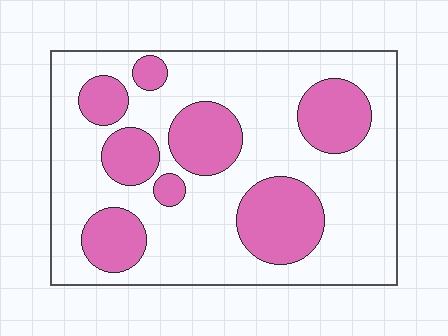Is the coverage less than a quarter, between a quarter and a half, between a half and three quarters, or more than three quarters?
Between a quarter and a half.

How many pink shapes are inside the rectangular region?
8.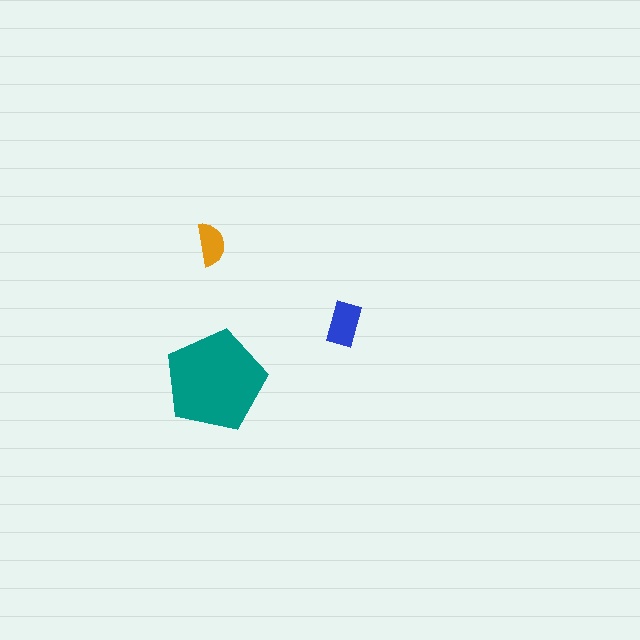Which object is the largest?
The teal pentagon.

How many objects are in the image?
There are 3 objects in the image.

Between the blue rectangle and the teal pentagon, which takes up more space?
The teal pentagon.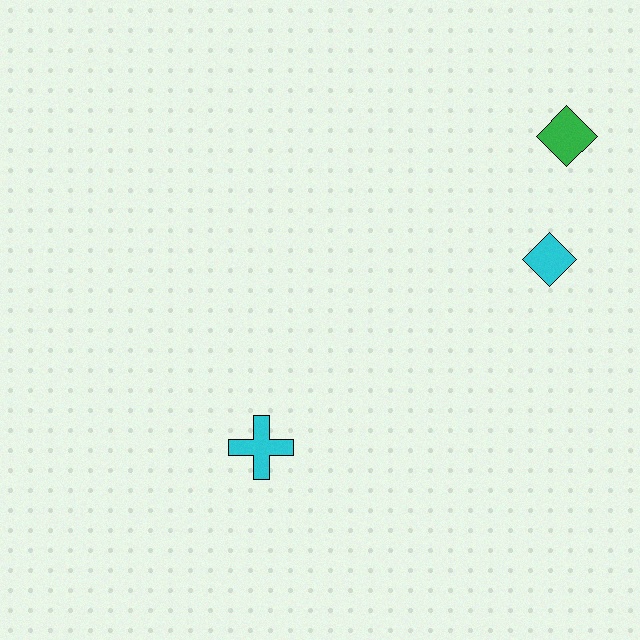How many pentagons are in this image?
There are no pentagons.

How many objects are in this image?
There are 3 objects.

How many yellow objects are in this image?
There are no yellow objects.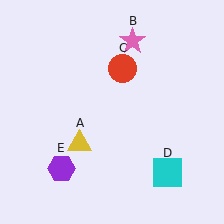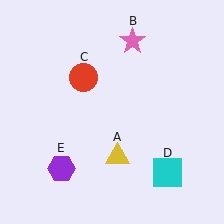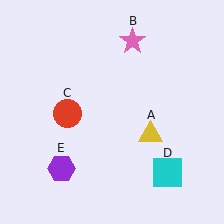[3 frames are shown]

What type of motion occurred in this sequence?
The yellow triangle (object A), red circle (object C) rotated counterclockwise around the center of the scene.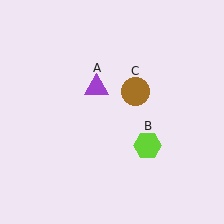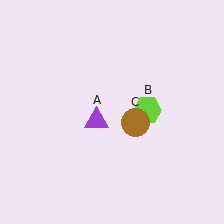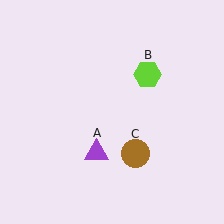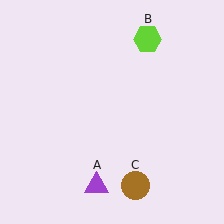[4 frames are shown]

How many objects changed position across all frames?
3 objects changed position: purple triangle (object A), lime hexagon (object B), brown circle (object C).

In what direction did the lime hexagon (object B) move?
The lime hexagon (object B) moved up.